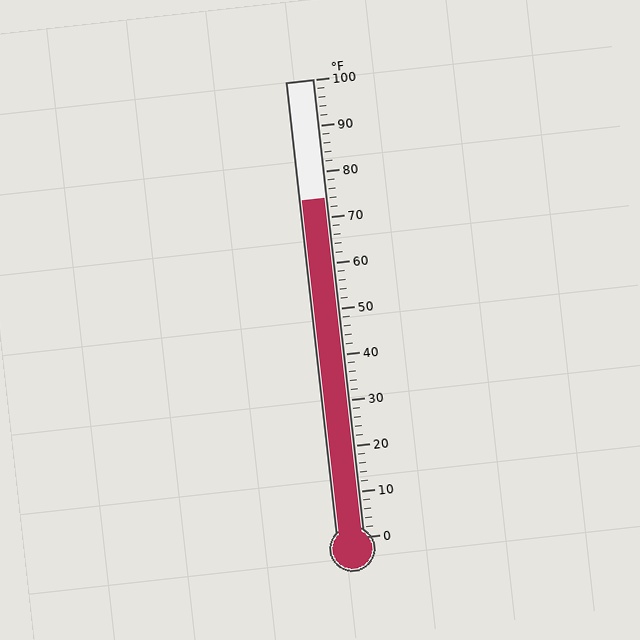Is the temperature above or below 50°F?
The temperature is above 50°F.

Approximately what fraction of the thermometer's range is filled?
The thermometer is filled to approximately 75% of its range.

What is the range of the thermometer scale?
The thermometer scale ranges from 0°F to 100°F.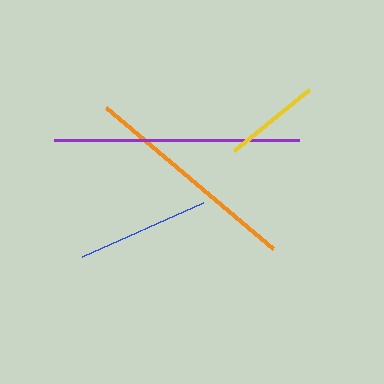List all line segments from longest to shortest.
From longest to shortest: purple, orange, blue, yellow.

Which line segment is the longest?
The purple line is the longest at approximately 245 pixels.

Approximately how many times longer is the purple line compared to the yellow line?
The purple line is approximately 2.5 times the length of the yellow line.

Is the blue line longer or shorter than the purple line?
The purple line is longer than the blue line.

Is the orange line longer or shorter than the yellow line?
The orange line is longer than the yellow line.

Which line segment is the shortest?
The yellow line is the shortest at approximately 97 pixels.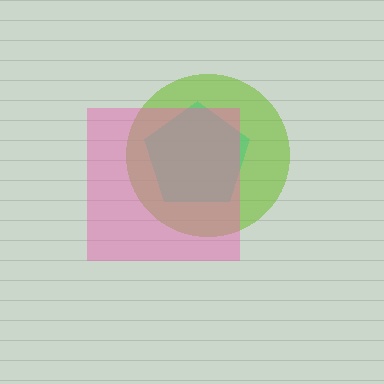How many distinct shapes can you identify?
There are 3 distinct shapes: a cyan pentagon, a lime circle, a pink square.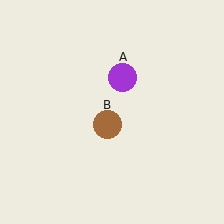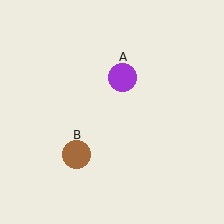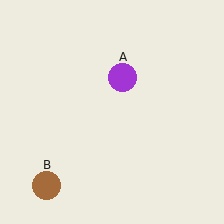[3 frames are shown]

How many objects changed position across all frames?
1 object changed position: brown circle (object B).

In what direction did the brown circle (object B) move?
The brown circle (object B) moved down and to the left.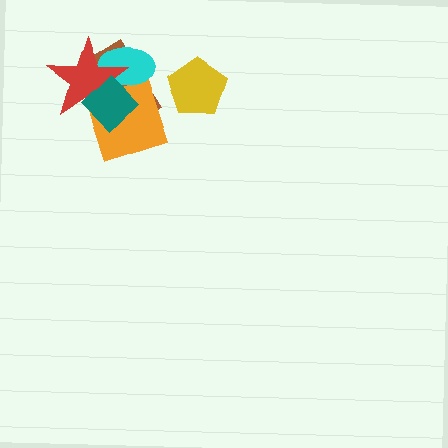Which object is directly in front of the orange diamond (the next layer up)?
The cyan ellipse is directly in front of the orange diamond.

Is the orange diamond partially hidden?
Yes, it is partially covered by another shape.